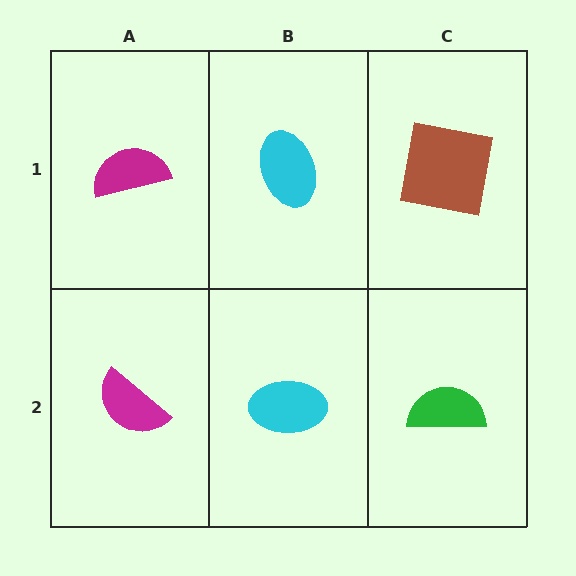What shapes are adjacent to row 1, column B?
A cyan ellipse (row 2, column B), a magenta semicircle (row 1, column A), a brown square (row 1, column C).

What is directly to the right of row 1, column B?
A brown square.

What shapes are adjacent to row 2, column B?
A cyan ellipse (row 1, column B), a magenta semicircle (row 2, column A), a green semicircle (row 2, column C).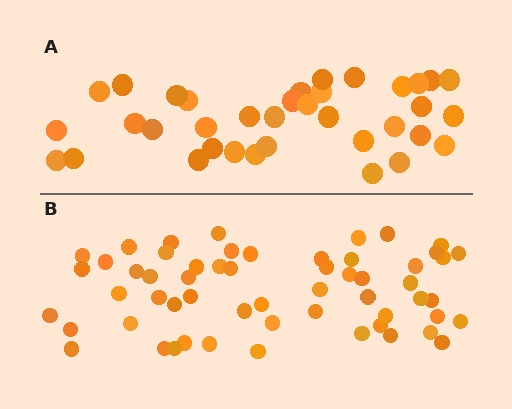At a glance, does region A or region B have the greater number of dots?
Region B (the bottom region) has more dots.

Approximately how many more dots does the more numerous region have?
Region B has approximately 20 more dots than region A.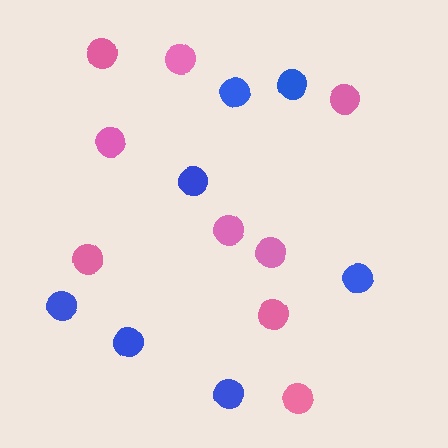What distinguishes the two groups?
There are 2 groups: one group of pink circles (9) and one group of blue circles (7).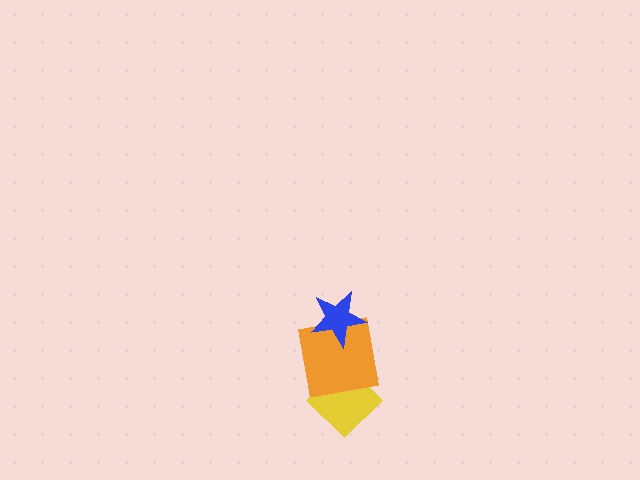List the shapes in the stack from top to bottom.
From top to bottom: the blue star, the orange square, the yellow diamond.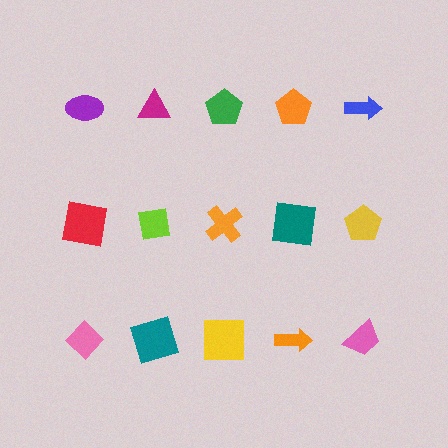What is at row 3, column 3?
A yellow square.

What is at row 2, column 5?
A yellow pentagon.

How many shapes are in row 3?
5 shapes.